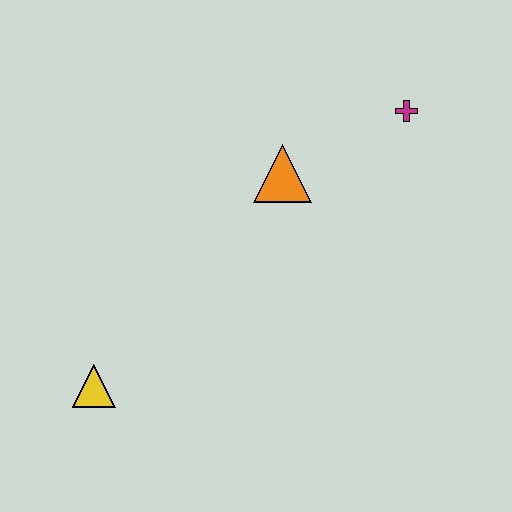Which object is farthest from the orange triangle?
The yellow triangle is farthest from the orange triangle.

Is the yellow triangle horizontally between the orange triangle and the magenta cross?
No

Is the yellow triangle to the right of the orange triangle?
No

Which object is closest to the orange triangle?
The magenta cross is closest to the orange triangle.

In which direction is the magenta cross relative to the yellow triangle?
The magenta cross is to the right of the yellow triangle.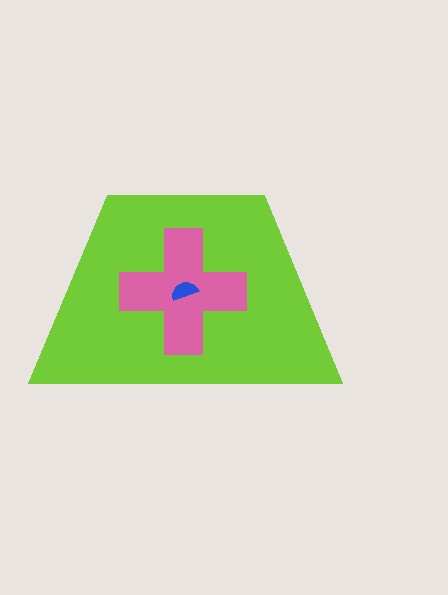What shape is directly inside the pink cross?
The blue semicircle.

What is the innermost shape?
The blue semicircle.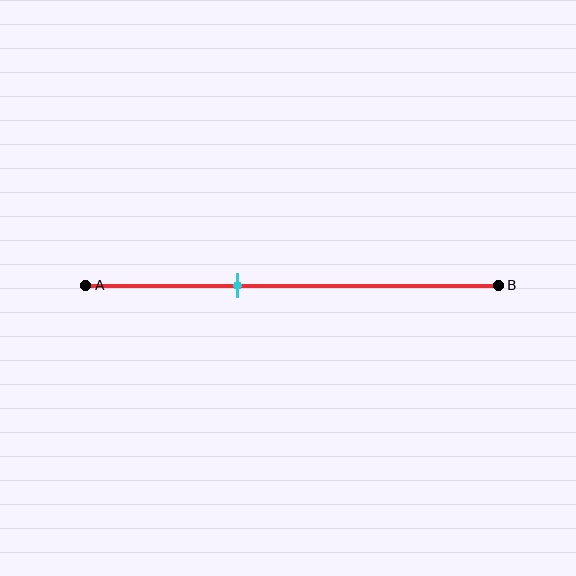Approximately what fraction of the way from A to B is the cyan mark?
The cyan mark is approximately 35% of the way from A to B.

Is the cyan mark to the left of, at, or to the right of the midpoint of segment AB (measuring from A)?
The cyan mark is to the left of the midpoint of segment AB.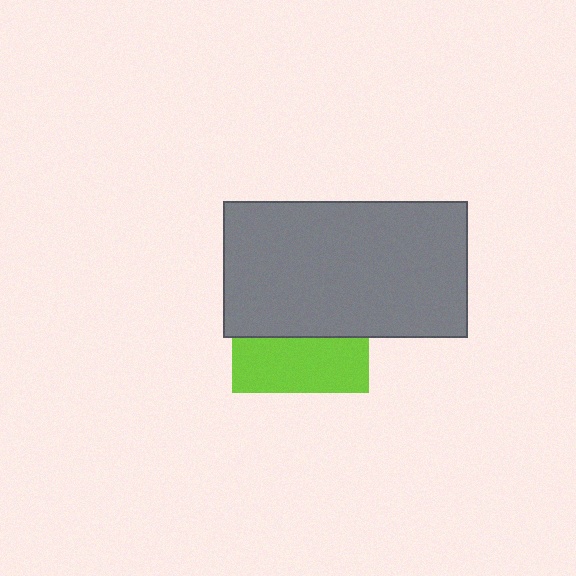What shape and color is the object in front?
The object in front is a gray rectangle.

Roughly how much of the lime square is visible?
A small part of it is visible (roughly 41%).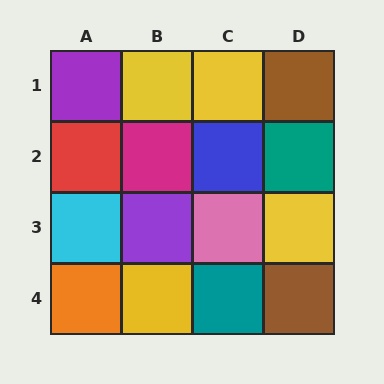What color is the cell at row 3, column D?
Yellow.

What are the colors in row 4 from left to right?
Orange, yellow, teal, brown.